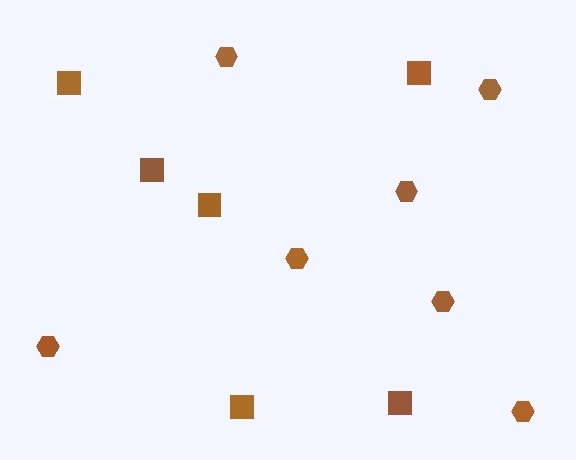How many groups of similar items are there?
There are 2 groups: one group of squares (6) and one group of hexagons (7).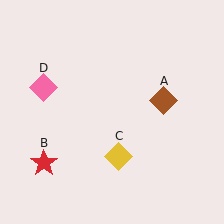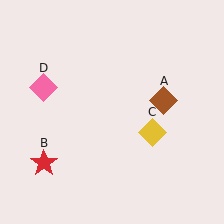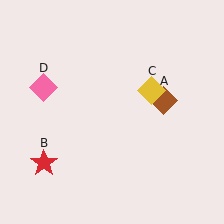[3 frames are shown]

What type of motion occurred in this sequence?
The yellow diamond (object C) rotated counterclockwise around the center of the scene.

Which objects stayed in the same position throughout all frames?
Brown diamond (object A) and red star (object B) and pink diamond (object D) remained stationary.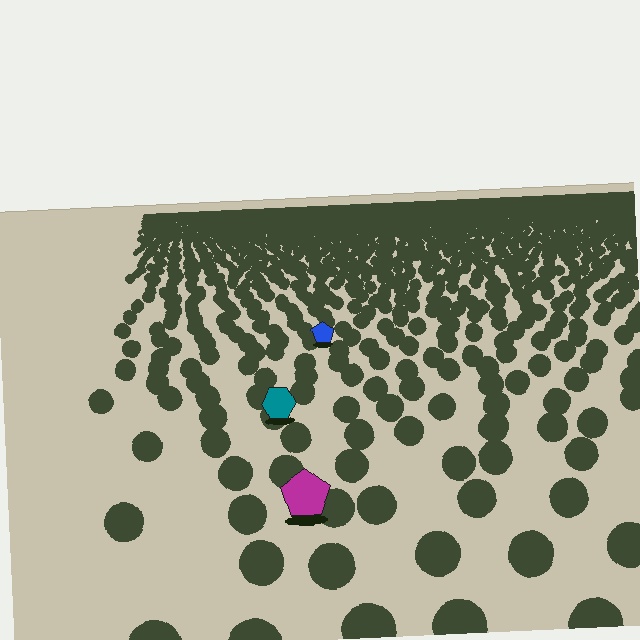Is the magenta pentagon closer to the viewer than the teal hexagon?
Yes. The magenta pentagon is closer — you can tell from the texture gradient: the ground texture is coarser near it.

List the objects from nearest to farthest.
From nearest to farthest: the magenta pentagon, the teal hexagon, the blue pentagon.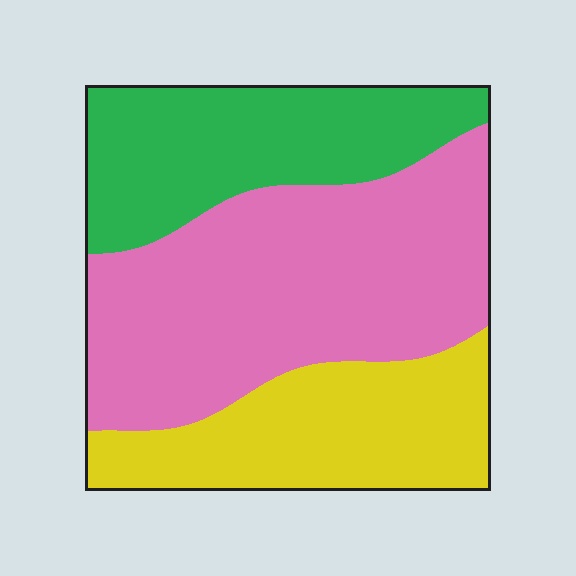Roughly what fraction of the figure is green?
Green covers 27% of the figure.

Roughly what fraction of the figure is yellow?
Yellow takes up about one quarter (1/4) of the figure.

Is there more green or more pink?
Pink.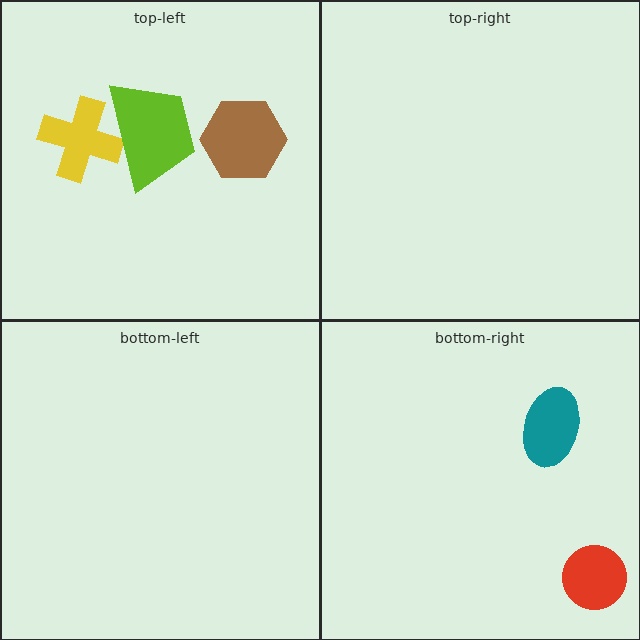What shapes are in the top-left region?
The brown hexagon, the yellow cross, the lime trapezoid.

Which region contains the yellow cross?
The top-left region.